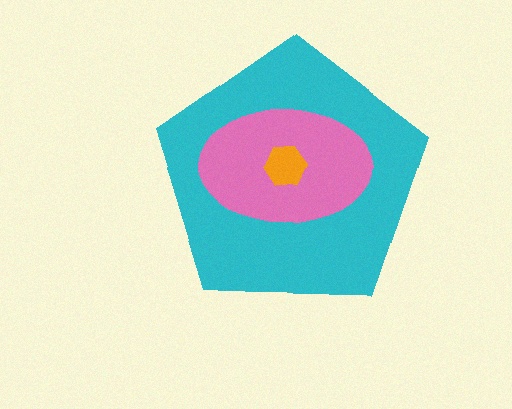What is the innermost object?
The orange hexagon.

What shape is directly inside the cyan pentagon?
The pink ellipse.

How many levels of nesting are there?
3.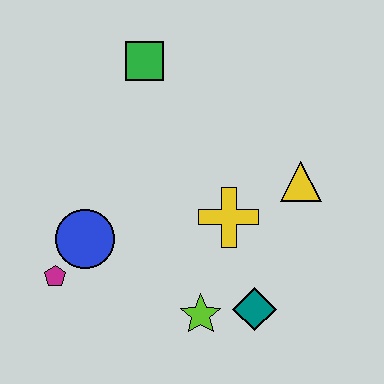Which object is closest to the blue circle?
The magenta pentagon is closest to the blue circle.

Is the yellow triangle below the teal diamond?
No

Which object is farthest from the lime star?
The green square is farthest from the lime star.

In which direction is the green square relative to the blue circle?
The green square is above the blue circle.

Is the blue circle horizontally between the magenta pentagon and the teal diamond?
Yes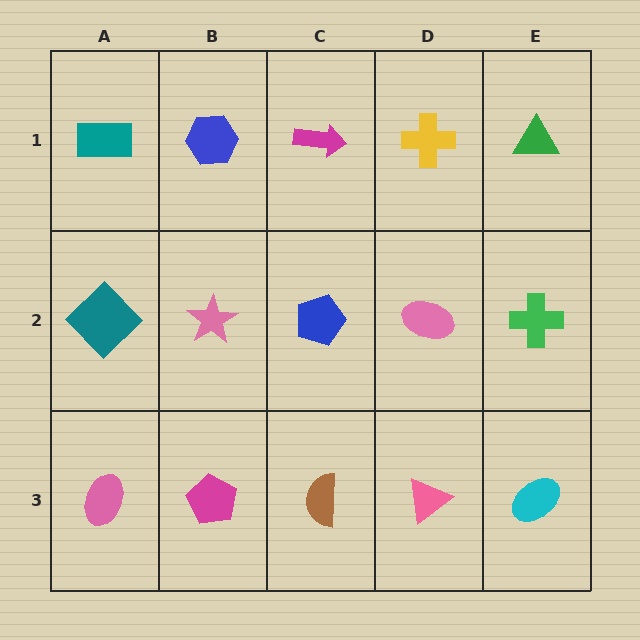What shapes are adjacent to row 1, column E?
A green cross (row 2, column E), a yellow cross (row 1, column D).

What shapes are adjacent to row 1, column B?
A pink star (row 2, column B), a teal rectangle (row 1, column A), a magenta arrow (row 1, column C).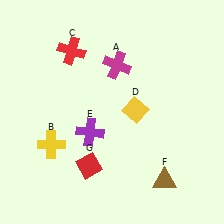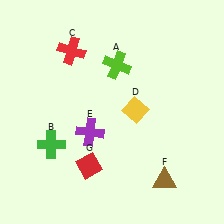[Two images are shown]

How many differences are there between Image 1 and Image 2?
There are 2 differences between the two images.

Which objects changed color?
A changed from magenta to lime. B changed from yellow to green.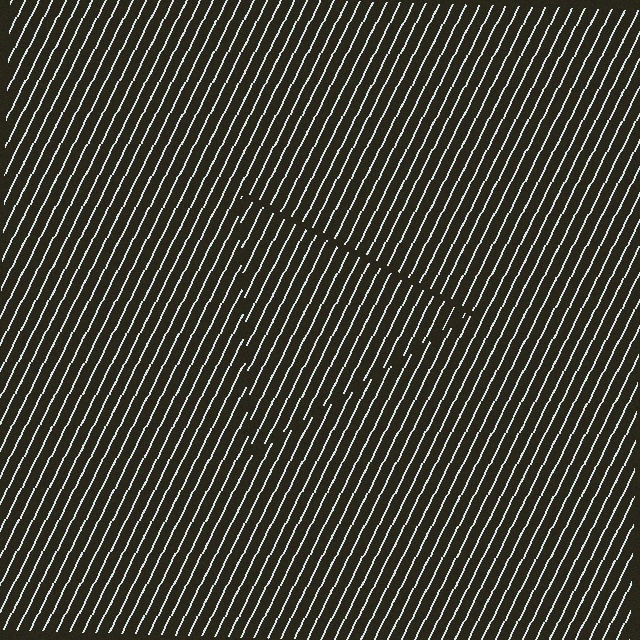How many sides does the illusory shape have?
3 sides — the line-ends trace a triangle.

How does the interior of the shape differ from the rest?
The interior of the shape contains the same grating, shifted by half a period — the contour is defined by the phase discontinuity where line-ends from the inner and outer gratings abut.